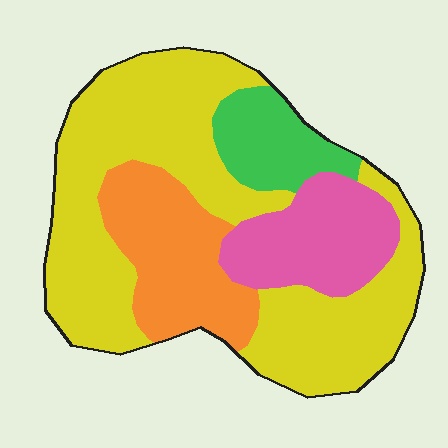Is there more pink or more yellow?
Yellow.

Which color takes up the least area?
Green, at roughly 10%.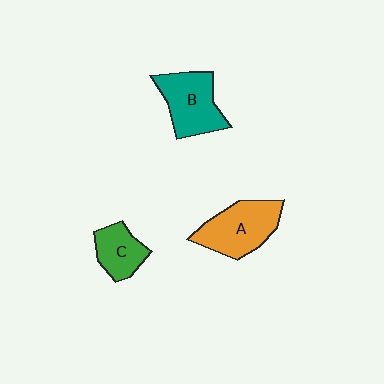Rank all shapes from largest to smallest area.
From largest to smallest: A (orange), B (teal), C (green).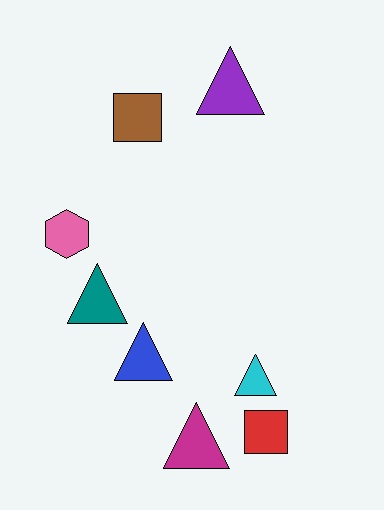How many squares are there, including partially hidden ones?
There are 2 squares.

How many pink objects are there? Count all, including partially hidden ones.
There is 1 pink object.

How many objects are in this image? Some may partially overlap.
There are 8 objects.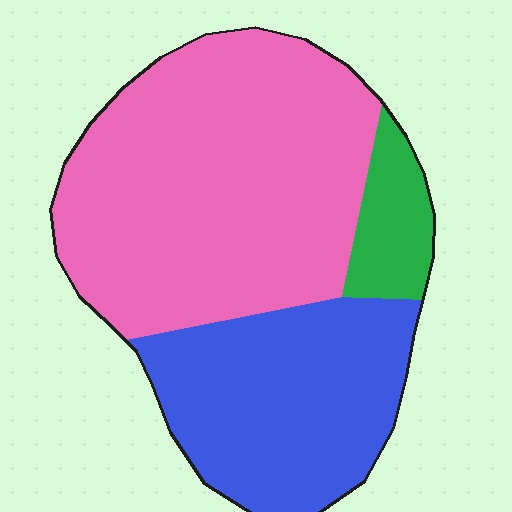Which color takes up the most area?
Pink, at roughly 60%.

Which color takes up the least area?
Green, at roughly 10%.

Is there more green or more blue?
Blue.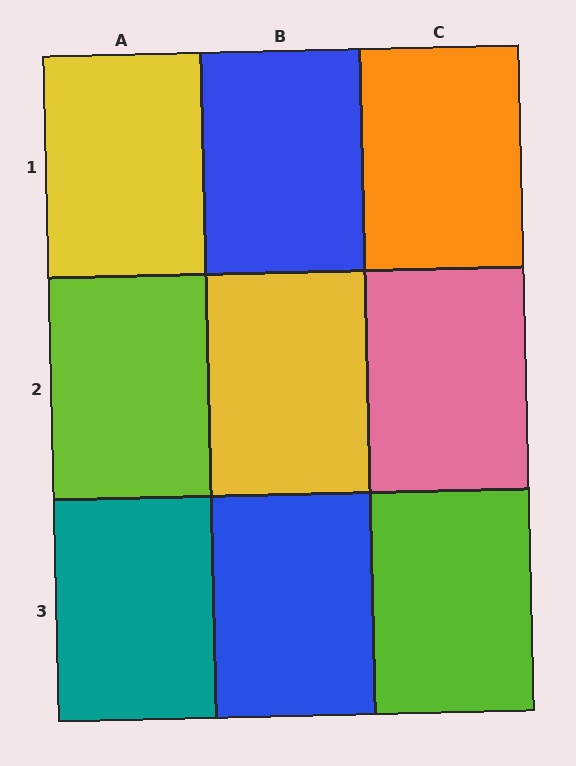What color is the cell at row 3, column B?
Blue.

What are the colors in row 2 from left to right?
Lime, yellow, pink.